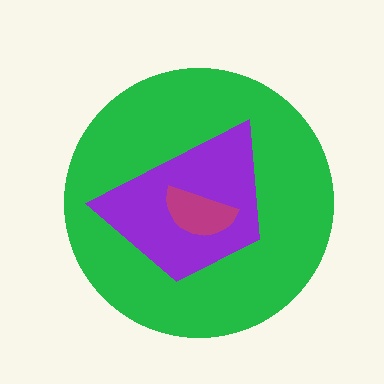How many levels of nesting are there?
3.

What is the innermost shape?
The magenta semicircle.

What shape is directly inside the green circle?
The purple trapezoid.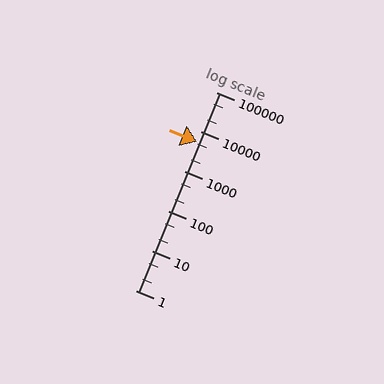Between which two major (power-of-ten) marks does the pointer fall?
The pointer is between 1000 and 10000.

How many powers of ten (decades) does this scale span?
The scale spans 5 decades, from 1 to 100000.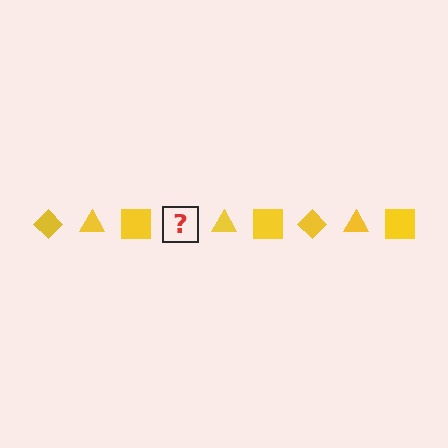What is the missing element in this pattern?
The missing element is a yellow diamond.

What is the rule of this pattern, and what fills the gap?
The rule is that the pattern cycles through diamond, triangle, square shapes in yellow. The gap should be filled with a yellow diamond.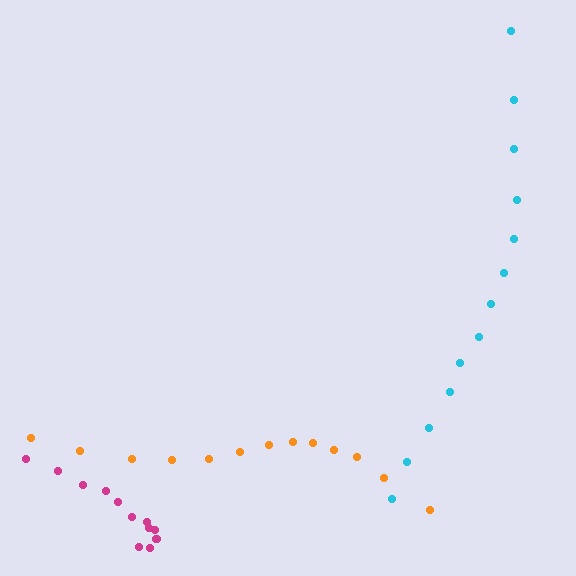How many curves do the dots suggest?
There are 3 distinct paths.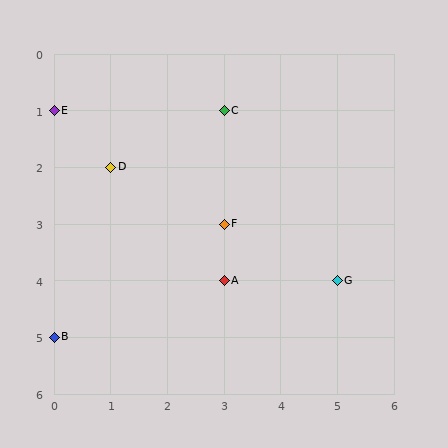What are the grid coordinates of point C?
Point C is at grid coordinates (3, 1).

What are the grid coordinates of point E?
Point E is at grid coordinates (0, 1).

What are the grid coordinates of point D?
Point D is at grid coordinates (1, 2).